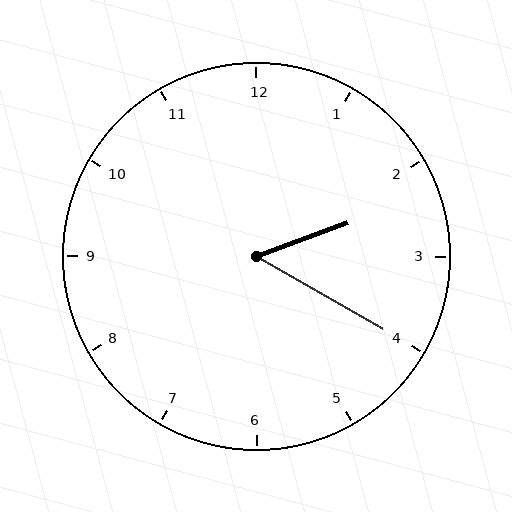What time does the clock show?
2:20.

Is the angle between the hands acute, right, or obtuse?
It is acute.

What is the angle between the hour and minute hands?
Approximately 50 degrees.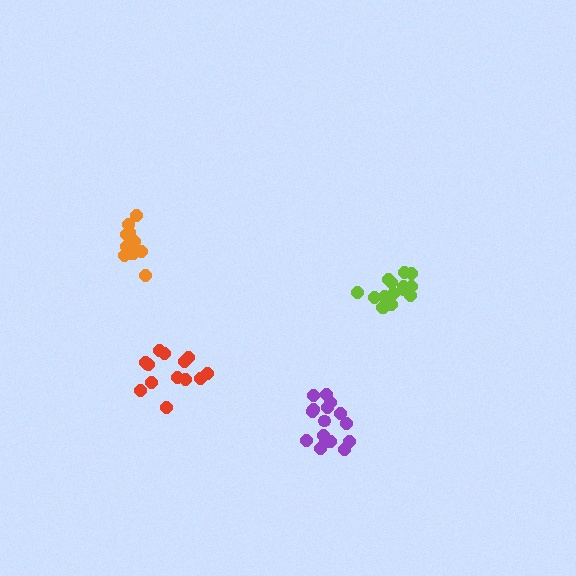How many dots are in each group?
Group 1: 14 dots, Group 2: 16 dots, Group 3: 16 dots, Group 4: 13 dots (59 total).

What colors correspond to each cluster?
The clusters are colored: red, purple, lime, orange.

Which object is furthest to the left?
The orange cluster is leftmost.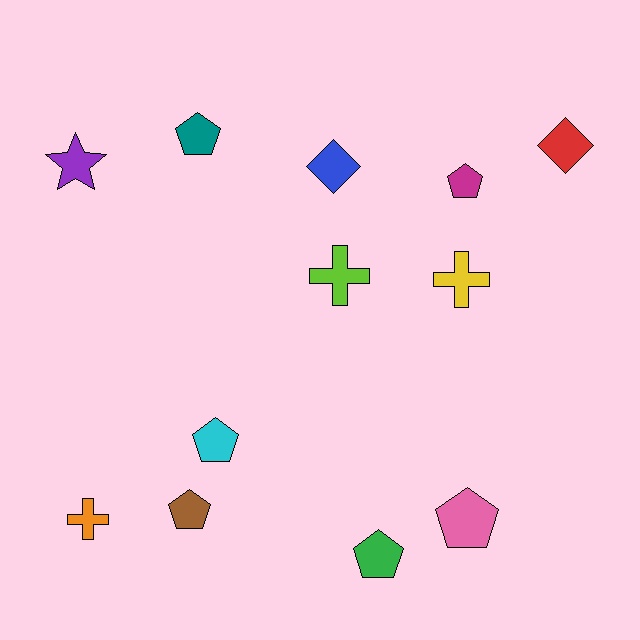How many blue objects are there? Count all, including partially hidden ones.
There is 1 blue object.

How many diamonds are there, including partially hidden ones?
There are 2 diamonds.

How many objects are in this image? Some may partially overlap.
There are 12 objects.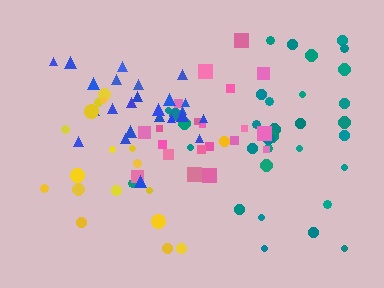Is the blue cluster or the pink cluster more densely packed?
Blue.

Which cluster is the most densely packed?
Blue.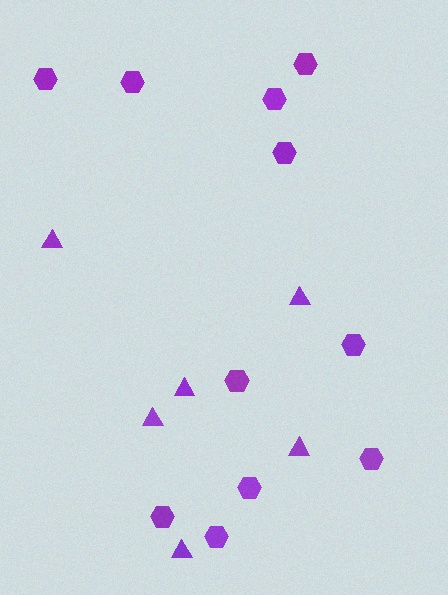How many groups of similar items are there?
There are 2 groups: one group of hexagons (11) and one group of triangles (6).